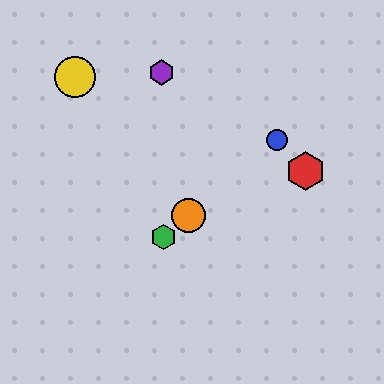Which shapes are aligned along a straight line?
The blue circle, the green hexagon, the orange circle are aligned along a straight line.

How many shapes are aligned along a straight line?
3 shapes (the blue circle, the green hexagon, the orange circle) are aligned along a straight line.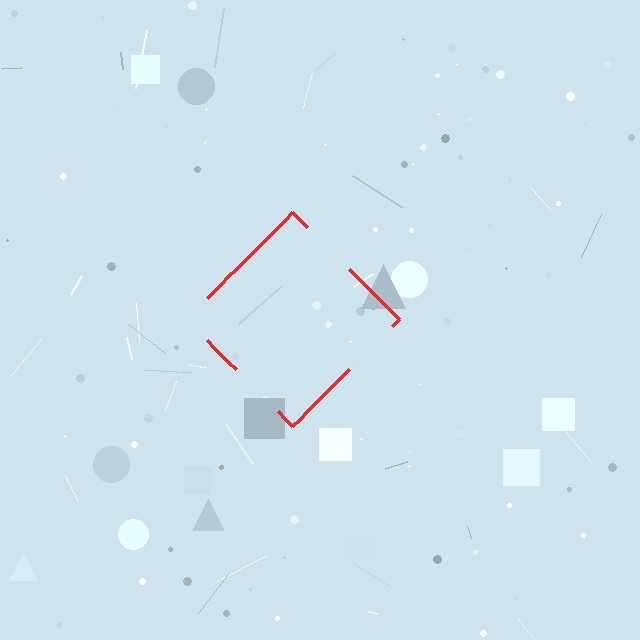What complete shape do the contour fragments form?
The contour fragments form a diamond.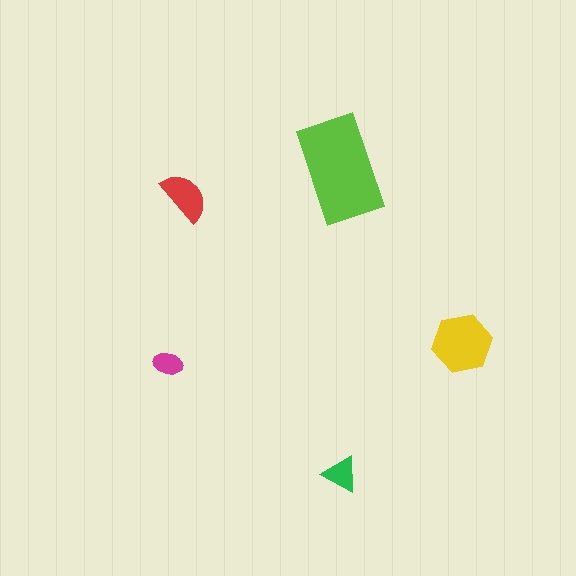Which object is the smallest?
The magenta ellipse.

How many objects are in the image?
There are 5 objects in the image.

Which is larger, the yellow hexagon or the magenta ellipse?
The yellow hexagon.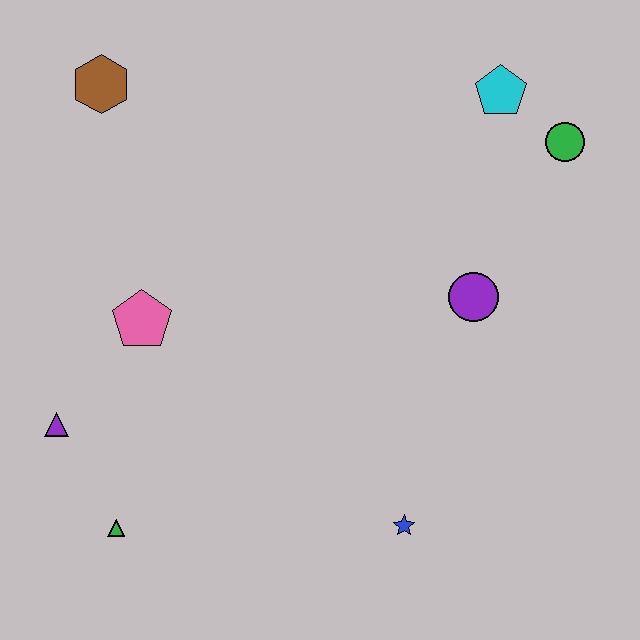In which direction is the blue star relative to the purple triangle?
The blue star is to the right of the purple triangle.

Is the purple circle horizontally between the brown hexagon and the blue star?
No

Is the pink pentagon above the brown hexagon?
No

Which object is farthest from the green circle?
The green triangle is farthest from the green circle.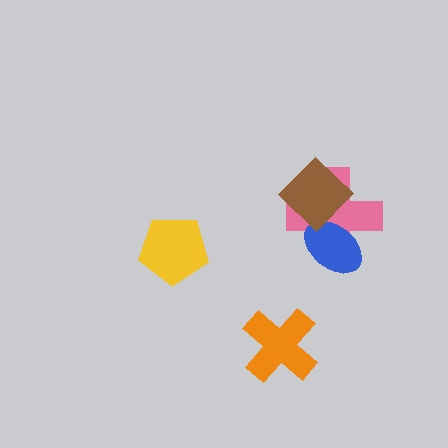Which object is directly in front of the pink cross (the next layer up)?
The blue ellipse is directly in front of the pink cross.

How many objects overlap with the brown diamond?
1 object overlaps with the brown diamond.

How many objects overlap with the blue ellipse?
1 object overlaps with the blue ellipse.